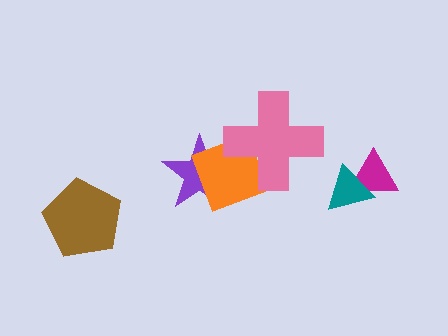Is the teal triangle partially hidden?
No, no other shape covers it.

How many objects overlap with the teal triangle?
1 object overlaps with the teal triangle.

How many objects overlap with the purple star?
2 objects overlap with the purple star.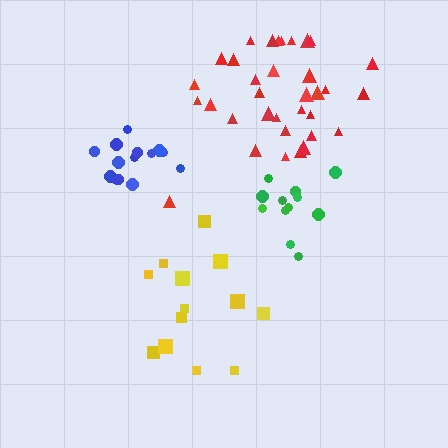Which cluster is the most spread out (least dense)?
Yellow.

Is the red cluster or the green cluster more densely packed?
Green.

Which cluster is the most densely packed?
Blue.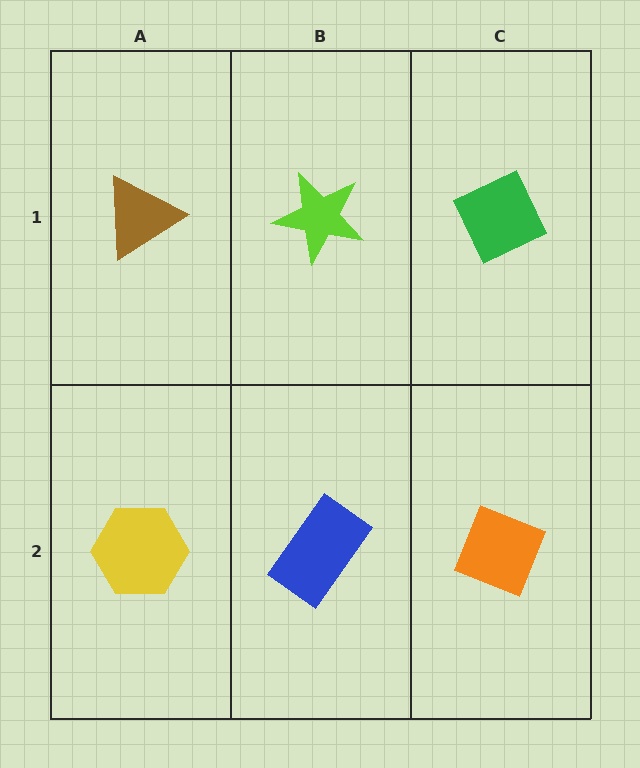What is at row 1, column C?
A green diamond.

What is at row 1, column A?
A brown triangle.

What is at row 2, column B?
A blue rectangle.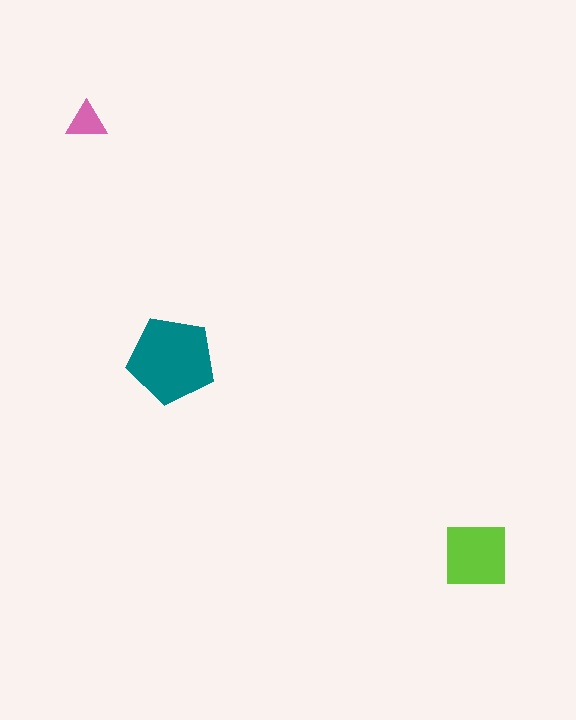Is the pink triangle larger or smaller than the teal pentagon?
Smaller.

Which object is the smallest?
The pink triangle.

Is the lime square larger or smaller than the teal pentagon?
Smaller.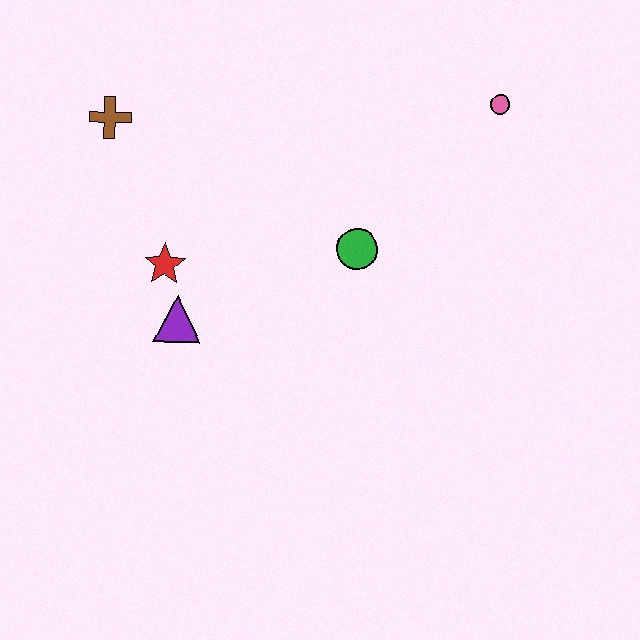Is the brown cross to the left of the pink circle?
Yes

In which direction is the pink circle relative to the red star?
The pink circle is to the right of the red star.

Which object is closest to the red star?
The purple triangle is closest to the red star.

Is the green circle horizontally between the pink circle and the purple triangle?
Yes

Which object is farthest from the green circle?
The brown cross is farthest from the green circle.